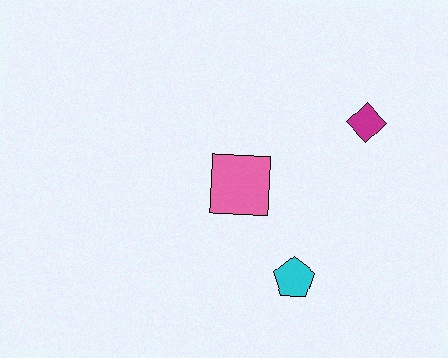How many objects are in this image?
There are 3 objects.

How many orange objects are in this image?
There are no orange objects.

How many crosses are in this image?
There are no crosses.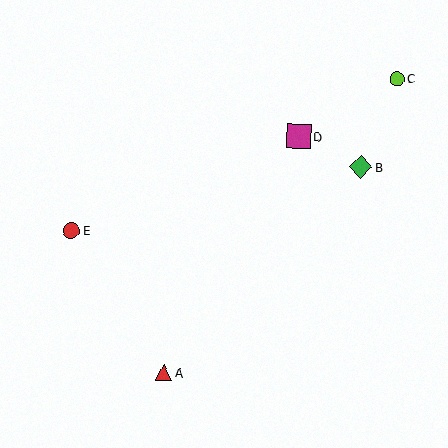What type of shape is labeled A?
Shape A is a red triangle.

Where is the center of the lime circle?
The center of the lime circle is at (397, 79).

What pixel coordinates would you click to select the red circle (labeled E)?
Click at (71, 231) to select the red circle E.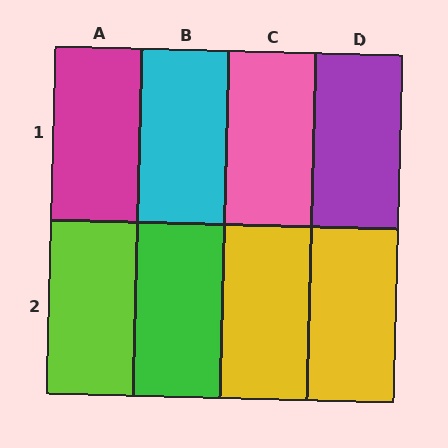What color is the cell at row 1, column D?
Purple.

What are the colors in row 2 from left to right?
Lime, green, yellow, yellow.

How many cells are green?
1 cell is green.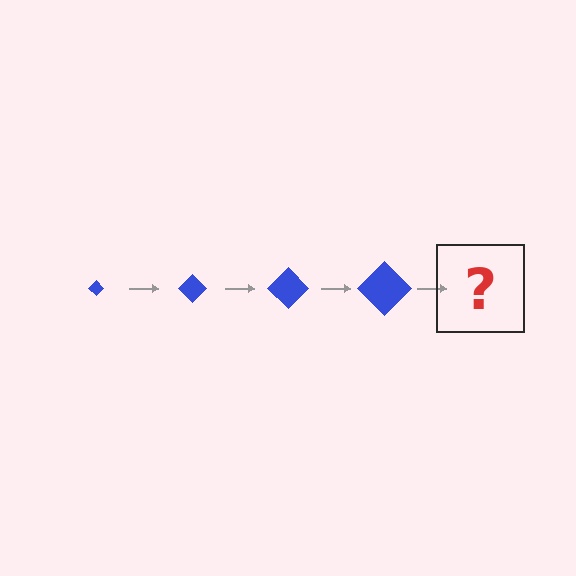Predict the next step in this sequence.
The next step is a blue diamond, larger than the previous one.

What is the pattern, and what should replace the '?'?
The pattern is that the diamond gets progressively larger each step. The '?' should be a blue diamond, larger than the previous one.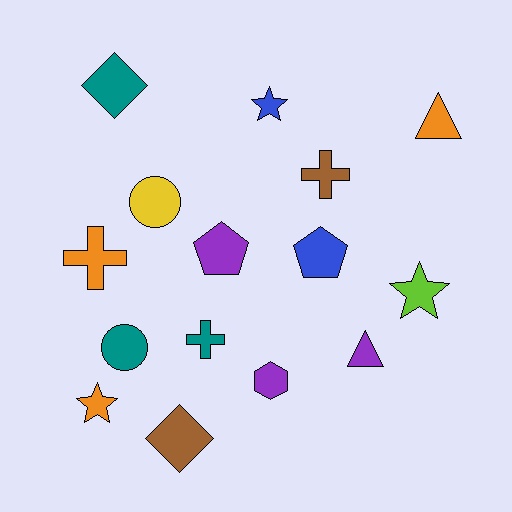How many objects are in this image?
There are 15 objects.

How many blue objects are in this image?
There are 2 blue objects.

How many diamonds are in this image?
There are 2 diamonds.